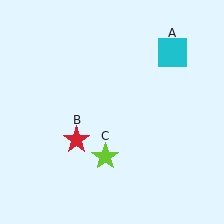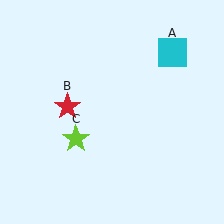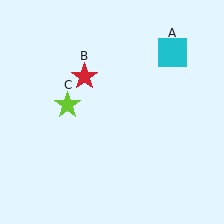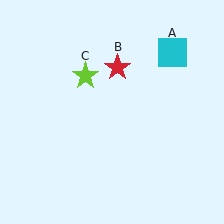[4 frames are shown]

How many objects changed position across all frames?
2 objects changed position: red star (object B), lime star (object C).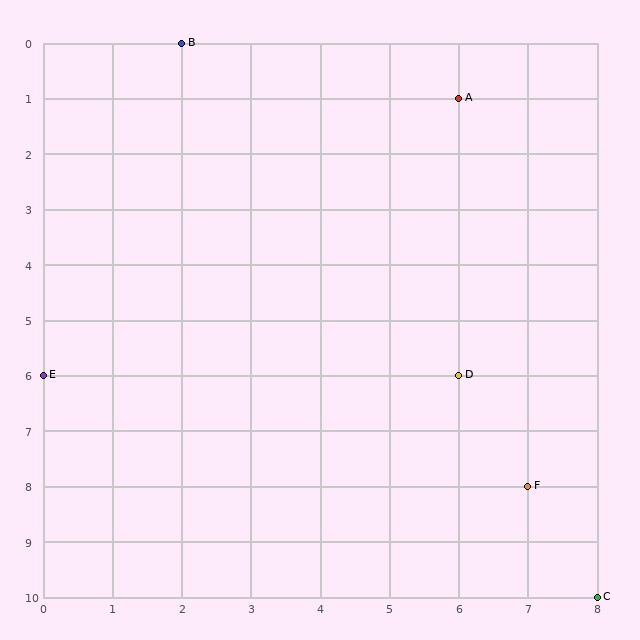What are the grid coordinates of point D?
Point D is at grid coordinates (6, 6).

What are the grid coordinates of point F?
Point F is at grid coordinates (7, 8).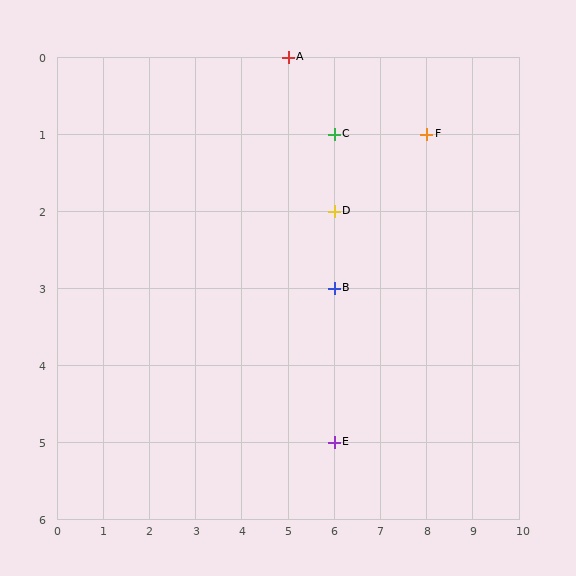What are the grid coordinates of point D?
Point D is at grid coordinates (6, 2).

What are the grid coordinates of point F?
Point F is at grid coordinates (8, 1).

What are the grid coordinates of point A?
Point A is at grid coordinates (5, 0).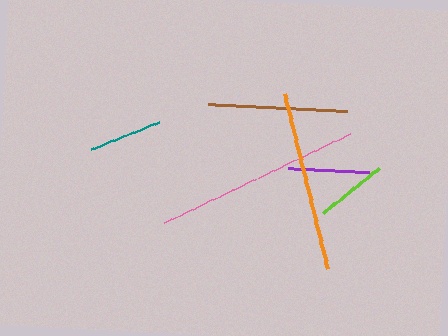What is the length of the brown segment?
The brown segment is approximately 139 pixels long.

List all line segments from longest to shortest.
From longest to shortest: pink, orange, brown, purple, teal, lime.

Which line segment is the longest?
The pink line is the longest at approximately 206 pixels.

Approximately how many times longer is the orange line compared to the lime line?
The orange line is approximately 2.5 times the length of the lime line.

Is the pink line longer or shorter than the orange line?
The pink line is longer than the orange line.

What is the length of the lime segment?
The lime segment is approximately 73 pixels long.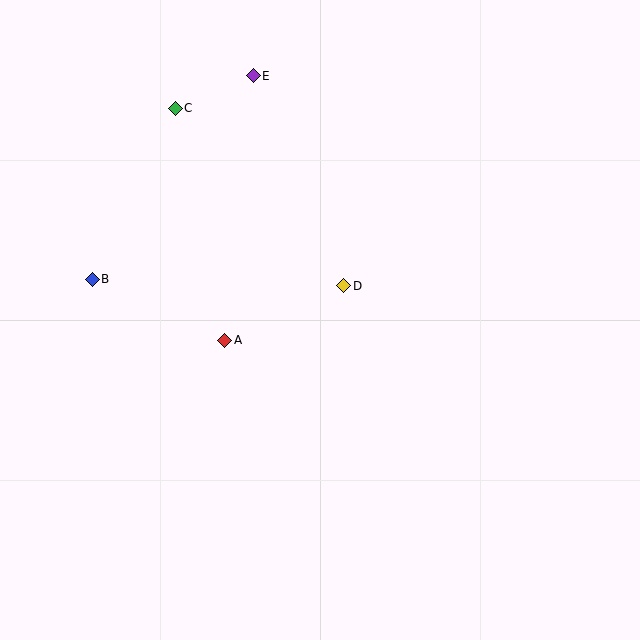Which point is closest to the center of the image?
Point D at (344, 286) is closest to the center.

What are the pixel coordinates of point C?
Point C is at (175, 108).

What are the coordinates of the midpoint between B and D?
The midpoint between B and D is at (218, 282).